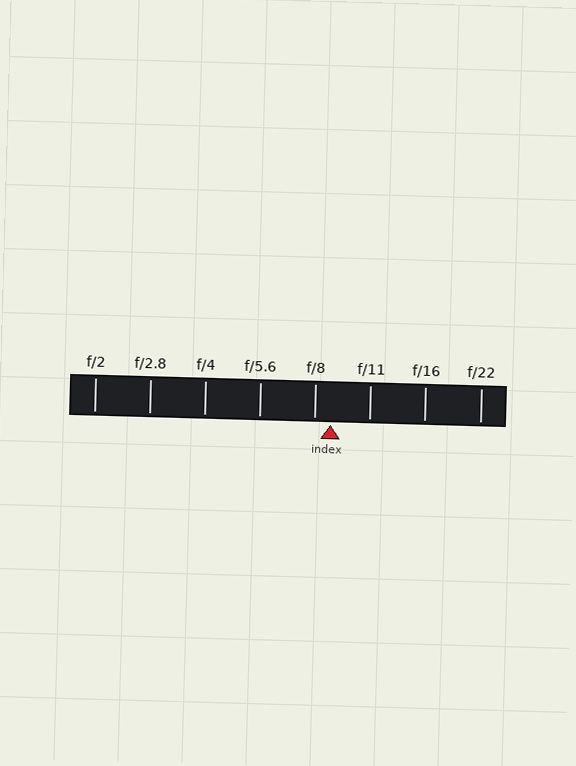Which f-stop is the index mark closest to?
The index mark is closest to f/8.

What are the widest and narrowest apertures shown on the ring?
The widest aperture shown is f/2 and the narrowest is f/22.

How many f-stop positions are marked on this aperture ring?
There are 8 f-stop positions marked.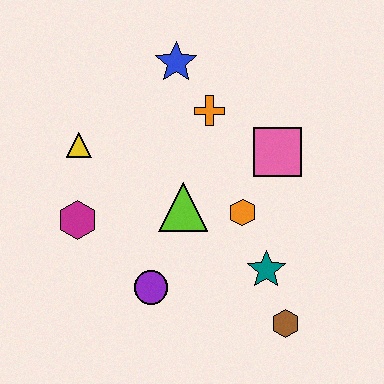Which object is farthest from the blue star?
The brown hexagon is farthest from the blue star.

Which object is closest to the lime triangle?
The orange hexagon is closest to the lime triangle.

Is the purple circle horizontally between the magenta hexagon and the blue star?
Yes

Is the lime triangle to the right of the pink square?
No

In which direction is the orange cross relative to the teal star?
The orange cross is above the teal star.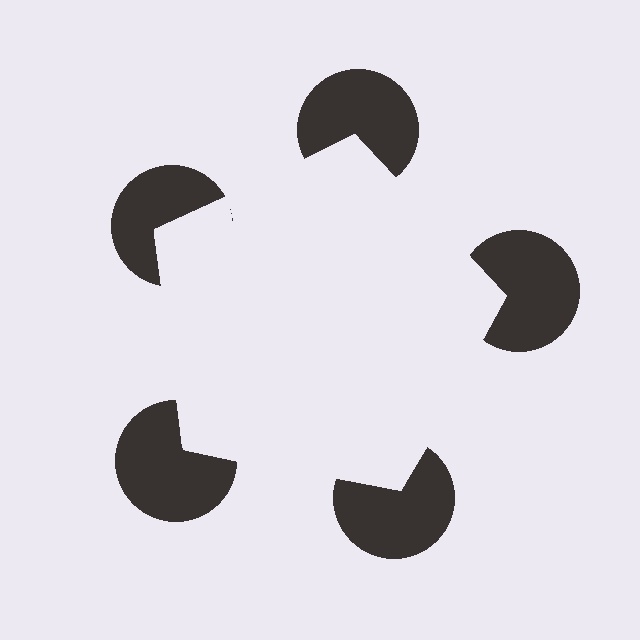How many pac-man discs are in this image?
There are 5 — one at each vertex of the illusory pentagon.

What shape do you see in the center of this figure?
An illusory pentagon — its edges are inferred from the aligned wedge cuts in the pac-man discs, not physically drawn.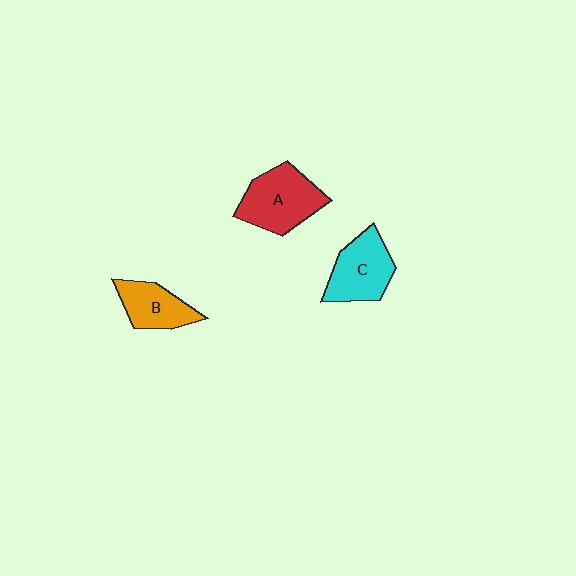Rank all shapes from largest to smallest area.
From largest to smallest: A (red), C (cyan), B (orange).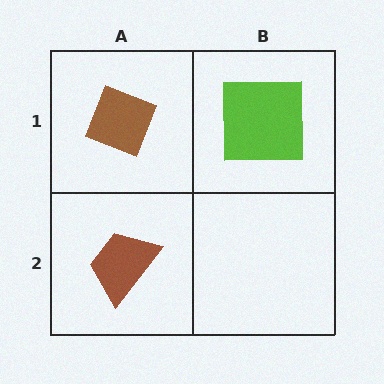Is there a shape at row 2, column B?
No, that cell is empty.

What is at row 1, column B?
A lime square.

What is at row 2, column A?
A brown trapezoid.